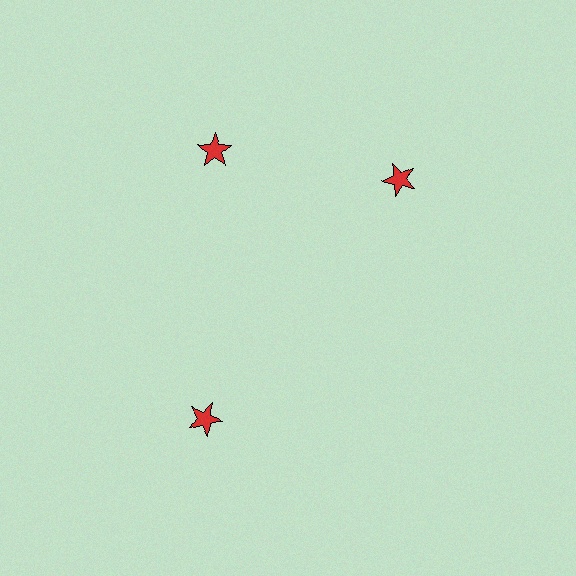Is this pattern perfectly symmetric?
No. The 3 red stars are arranged in a ring, but one element near the 3 o'clock position is rotated out of alignment along the ring, breaking the 3-fold rotational symmetry.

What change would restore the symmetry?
The symmetry would be restored by rotating it back into even spacing with its neighbors so that all 3 stars sit at equal angles and equal distance from the center.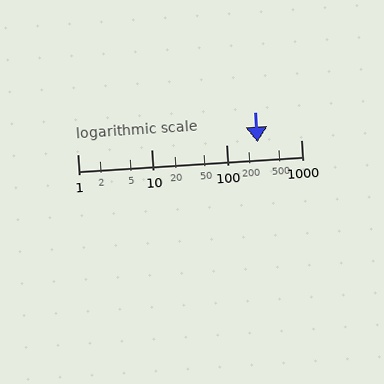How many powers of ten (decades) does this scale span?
The scale spans 3 decades, from 1 to 1000.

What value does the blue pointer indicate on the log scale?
The pointer indicates approximately 260.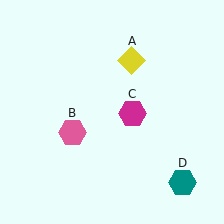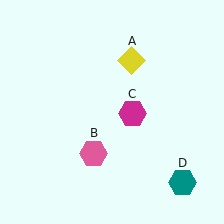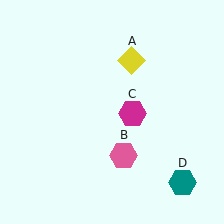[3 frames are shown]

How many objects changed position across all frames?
1 object changed position: pink hexagon (object B).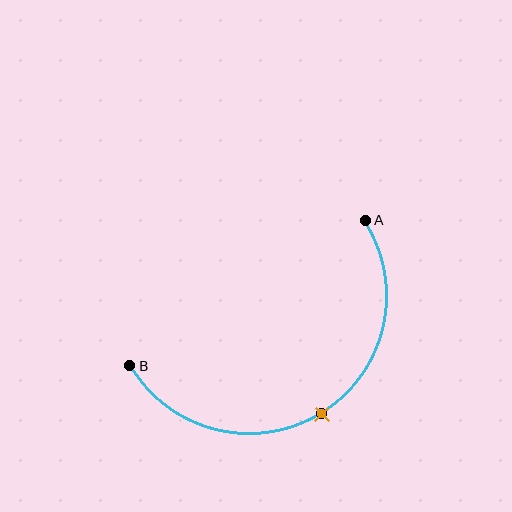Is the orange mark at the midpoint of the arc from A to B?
Yes. The orange mark lies on the arc at equal arc-length from both A and B — it is the arc midpoint.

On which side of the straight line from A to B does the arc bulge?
The arc bulges below the straight line connecting A and B.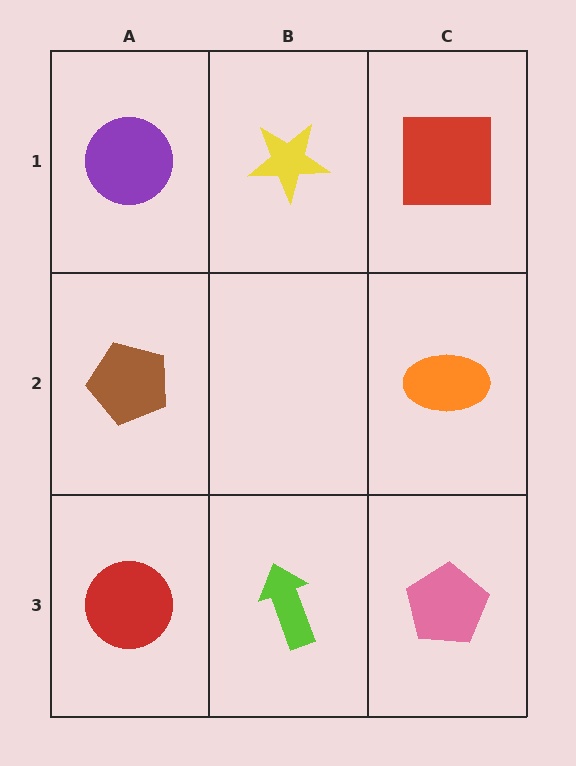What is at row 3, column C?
A pink pentagon.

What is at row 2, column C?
An orange ellipse.